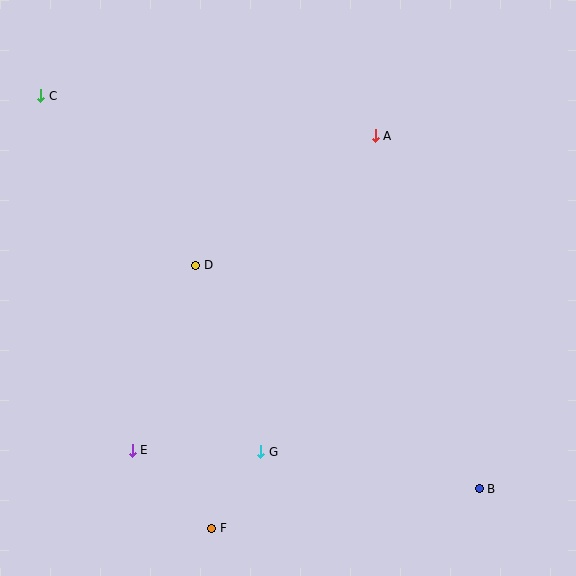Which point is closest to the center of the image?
Point D at (196, 265) is closest to the center.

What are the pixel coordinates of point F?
Point F is at (212, 528).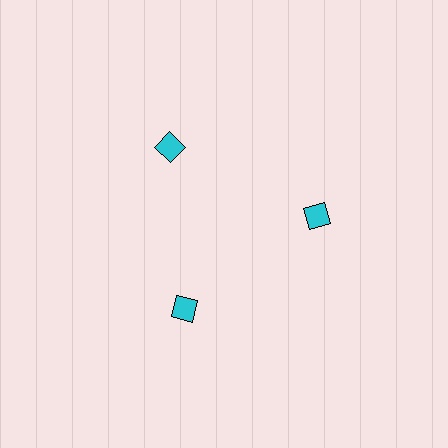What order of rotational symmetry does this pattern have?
This pattern has 3-fold rotational symmetry.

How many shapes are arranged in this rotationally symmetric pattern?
There are 3 shapes, arranged in 3 groups of 1.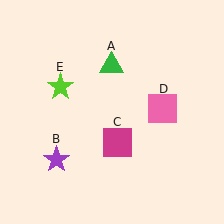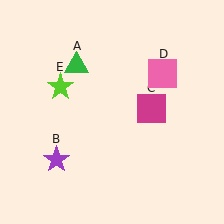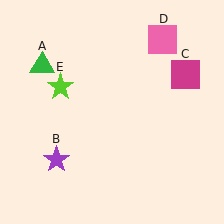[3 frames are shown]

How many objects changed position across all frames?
3 objects changed position: green triangle (object A), magenta square (object C), pink square (object D).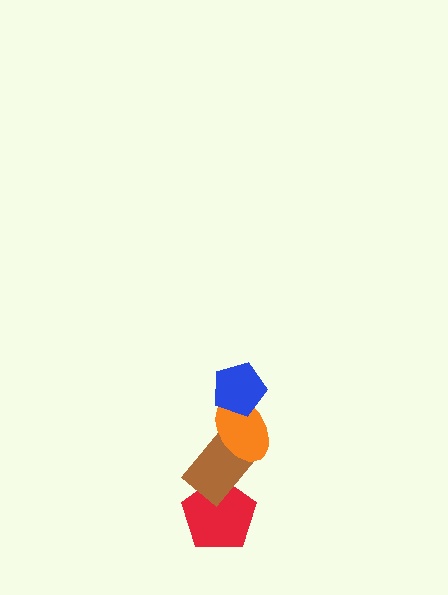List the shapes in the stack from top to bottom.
From top to bottom: the blue pentagon, the orange ellipse, the brown rectangle, the red pentagon.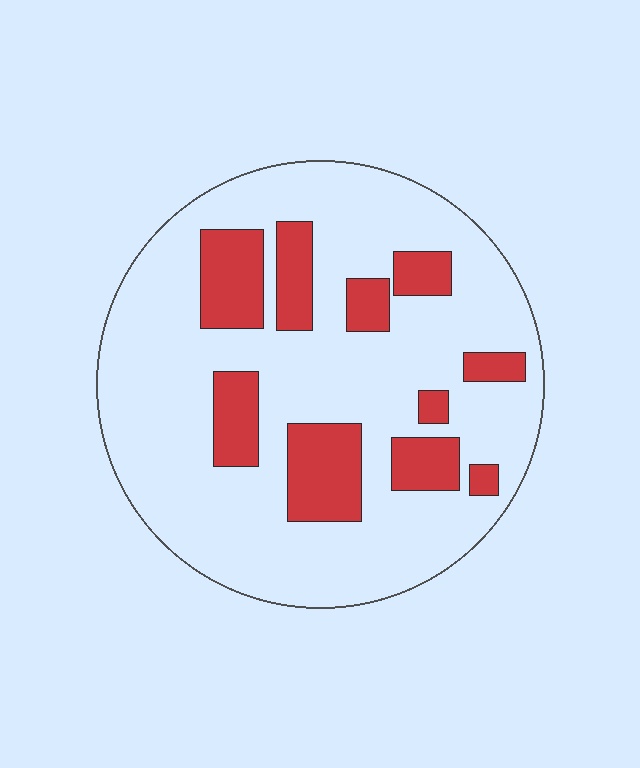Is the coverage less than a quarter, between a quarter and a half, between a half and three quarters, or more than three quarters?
Less than a quarter.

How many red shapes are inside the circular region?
10.